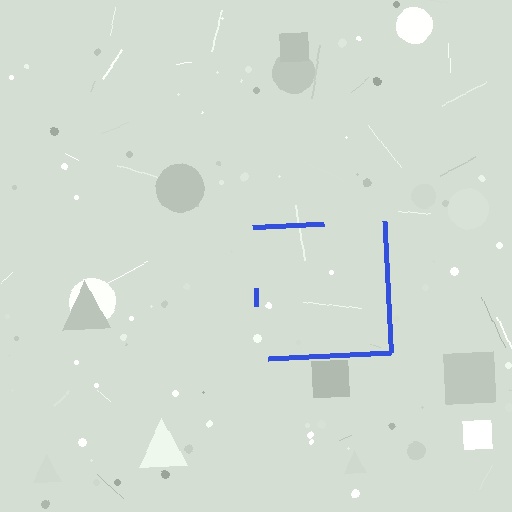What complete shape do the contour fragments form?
The contour fragments form a square.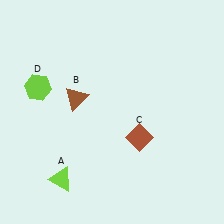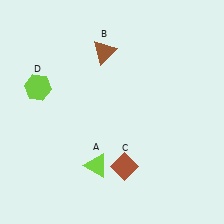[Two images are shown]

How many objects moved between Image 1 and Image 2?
3 objects moved between the two images.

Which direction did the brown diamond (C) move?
The brown diamond (C) moved down.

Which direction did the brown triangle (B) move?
The brown triangle (B) moved up.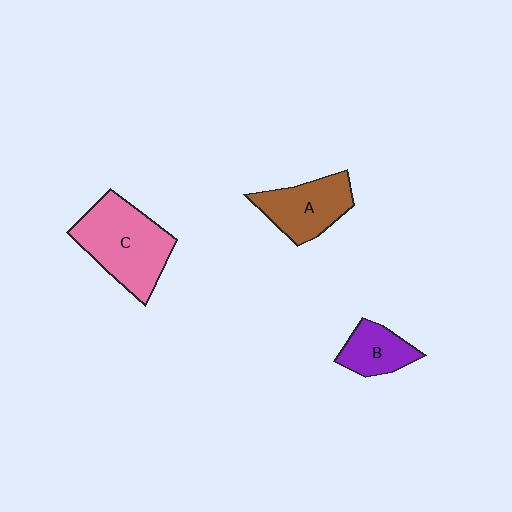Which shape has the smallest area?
Shape B (purple).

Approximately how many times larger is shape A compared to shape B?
Approximately 1.5 times.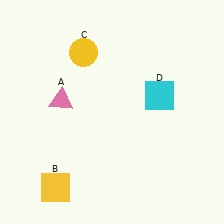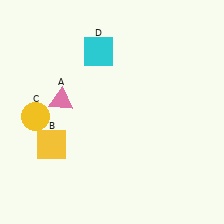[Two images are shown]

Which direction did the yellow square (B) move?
The yellow square (B) moved up.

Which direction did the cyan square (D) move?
The cyan square (D) moved left.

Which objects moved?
The objects that moved are: the yellow square (B), the yellow circle (C), the cyan square (D).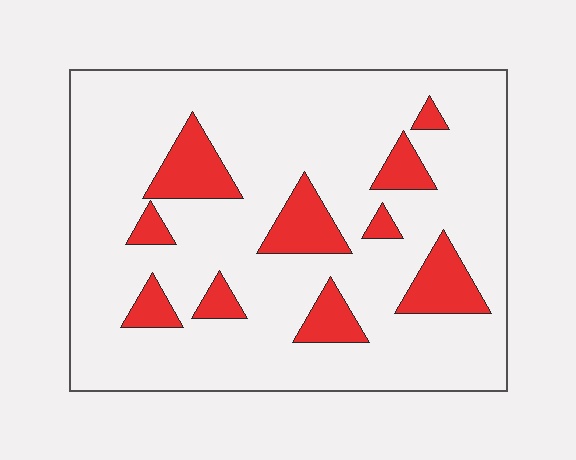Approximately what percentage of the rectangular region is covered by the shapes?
Approximately 15%.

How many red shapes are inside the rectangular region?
10.